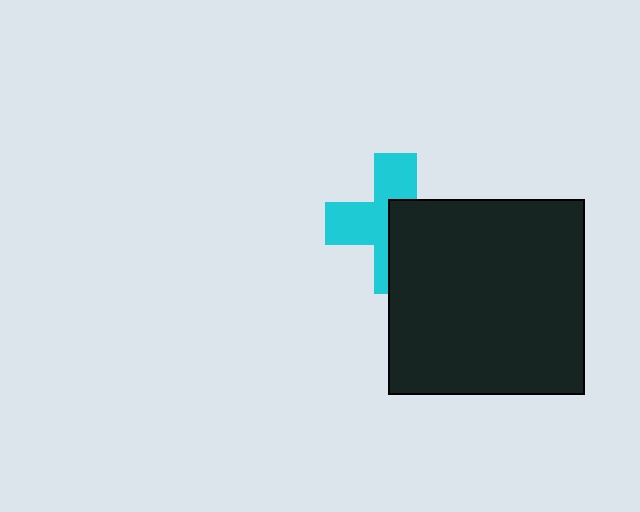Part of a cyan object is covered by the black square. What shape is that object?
It is a cross.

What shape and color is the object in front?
The object in front is a black square.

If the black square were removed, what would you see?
You would see the complete cyan cross.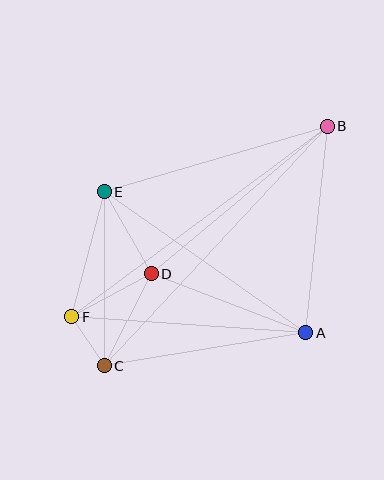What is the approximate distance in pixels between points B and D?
The distance between B and D is approximately 230 pixels.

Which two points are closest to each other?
Points C and F are closest to each other.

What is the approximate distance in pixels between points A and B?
The distance between A and B is approximately 208 pixels.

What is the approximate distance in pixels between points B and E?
The distance between B and E is approximately 233 pixels.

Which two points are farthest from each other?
Points B and C are farthest from each other.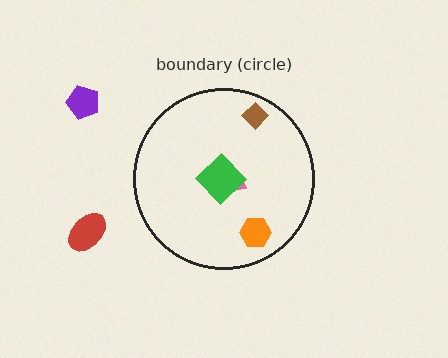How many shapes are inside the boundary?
4 inside, 2 outside.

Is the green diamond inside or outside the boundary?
Inside.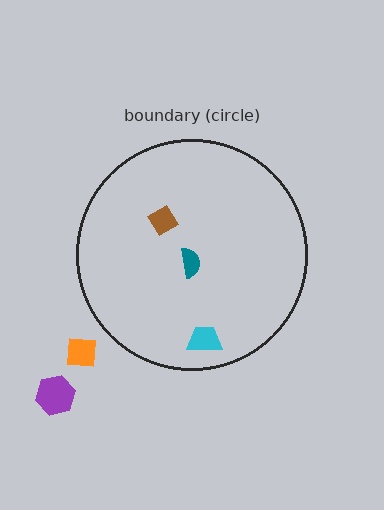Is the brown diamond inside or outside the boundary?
Inside.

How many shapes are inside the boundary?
3 inside, 2 outside.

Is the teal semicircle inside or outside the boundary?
Inside.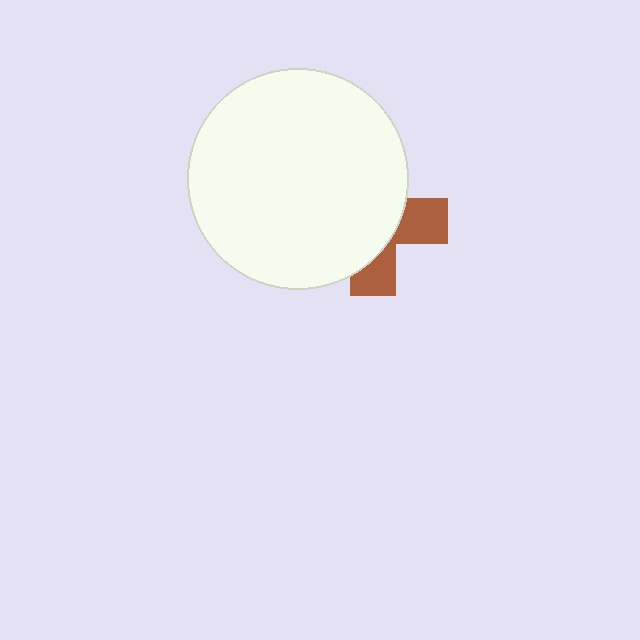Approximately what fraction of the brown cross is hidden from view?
Roughly 67% of the brown cross is hidden behind the white circle.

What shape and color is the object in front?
The object in front is a white circle.